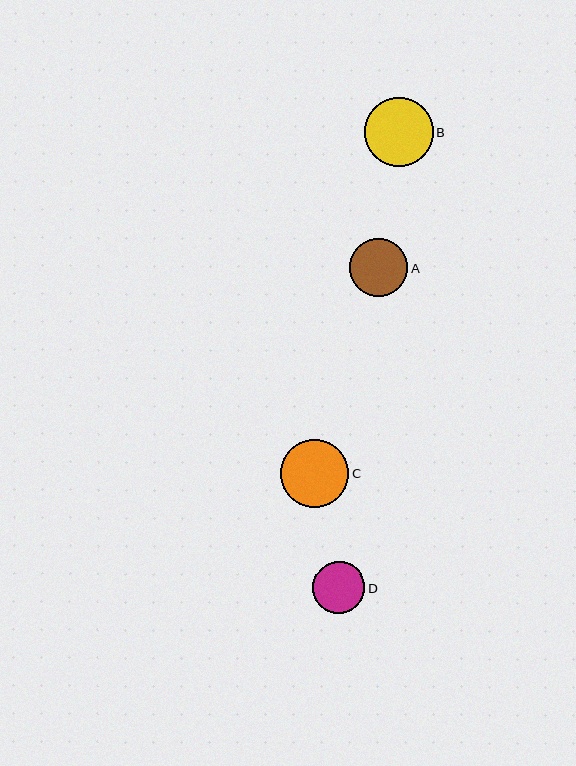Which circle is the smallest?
Circle D is the smallest with a size of approximately 52 pixels.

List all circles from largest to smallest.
From largest to smallest: B, C, A, D.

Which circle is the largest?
Circle B is the largest with a size of approximately 69 pixels.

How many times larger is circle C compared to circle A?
Circle C is approximately 1.2 times the size of circle A.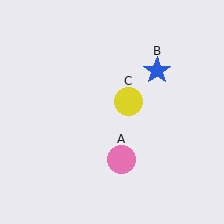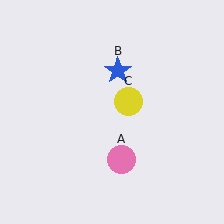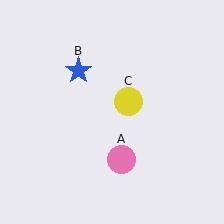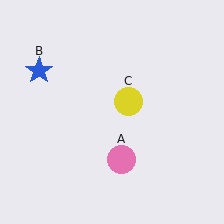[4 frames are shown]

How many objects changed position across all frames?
1 object changed position: blue star (object B).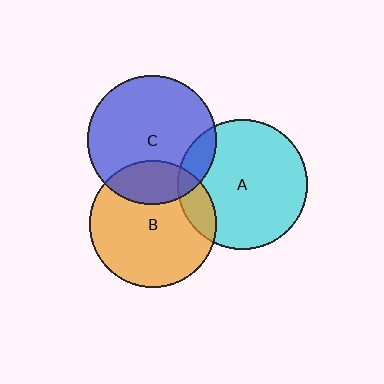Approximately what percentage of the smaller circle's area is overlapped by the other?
Approximately 15%.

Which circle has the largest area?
Circle A (cyan).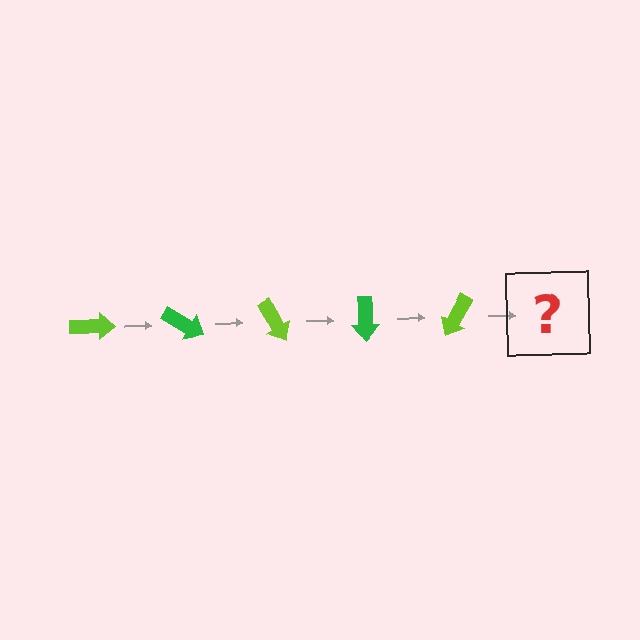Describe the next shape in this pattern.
It should be a green arrow, rotated 150 degrees from the start.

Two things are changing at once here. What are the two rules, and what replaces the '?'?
The two rules are that it rotates 30 degrees each step and the color cycles through lime and green. The '?' should be a green arrow, rotated 150 degrees from the start.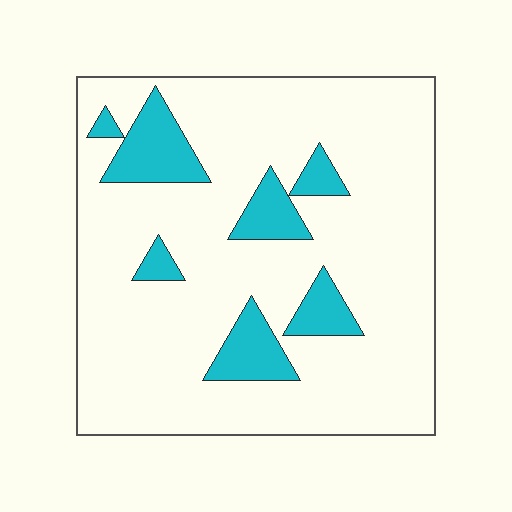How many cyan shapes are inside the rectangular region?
7.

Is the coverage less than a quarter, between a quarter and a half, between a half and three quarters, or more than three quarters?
Less than a quarter.